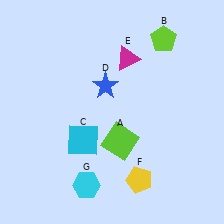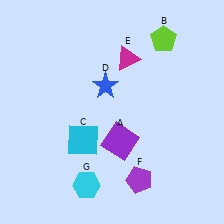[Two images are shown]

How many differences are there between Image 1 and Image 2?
There are 2 differences between the two images.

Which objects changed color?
A changed from lime to purple. F changed from yellow to purple.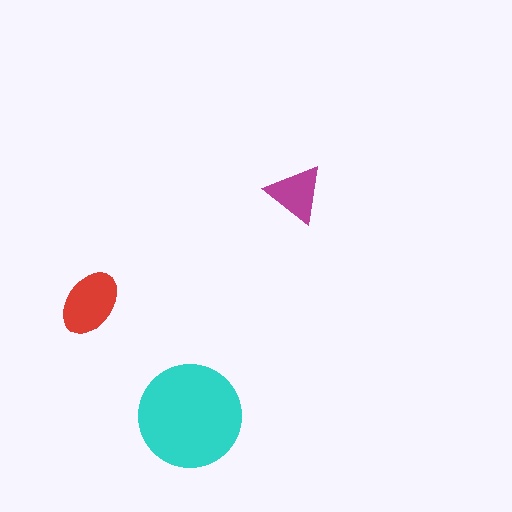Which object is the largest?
The cyan circle.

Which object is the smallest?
The magenta triangle.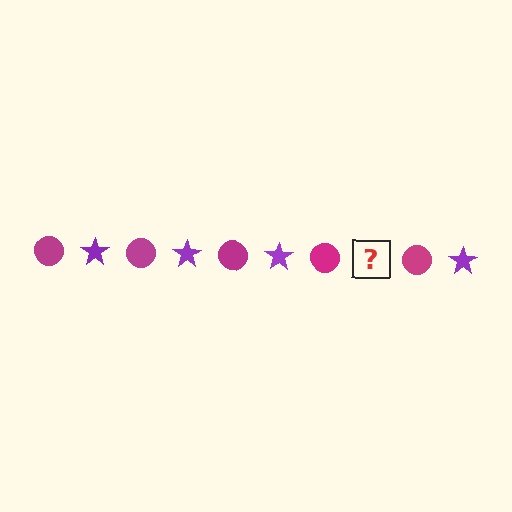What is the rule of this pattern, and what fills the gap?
The rule is that the pattern alternates between magenta circle and purple star. The gap should be filled with a purple star.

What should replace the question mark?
The question mark should be replaced with a purple star.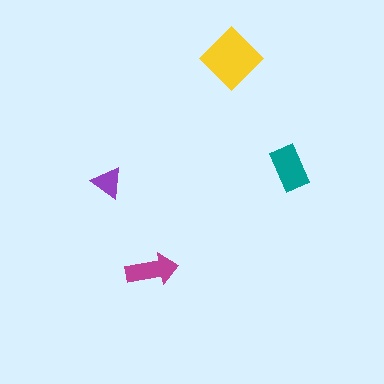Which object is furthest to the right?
The teal rectangle is rightmost.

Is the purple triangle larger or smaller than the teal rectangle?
Smaller.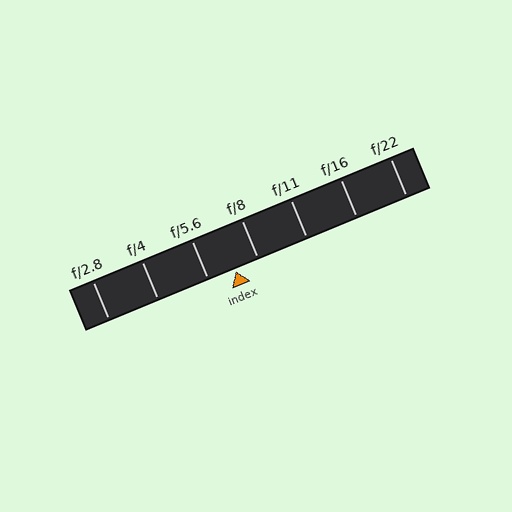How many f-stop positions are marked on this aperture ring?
There are 7 f-stop positions marked.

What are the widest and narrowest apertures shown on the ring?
The widest aperture shown is f/2.8 and the narrowest is f/22.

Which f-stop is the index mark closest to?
The index mark is closest to f/8.